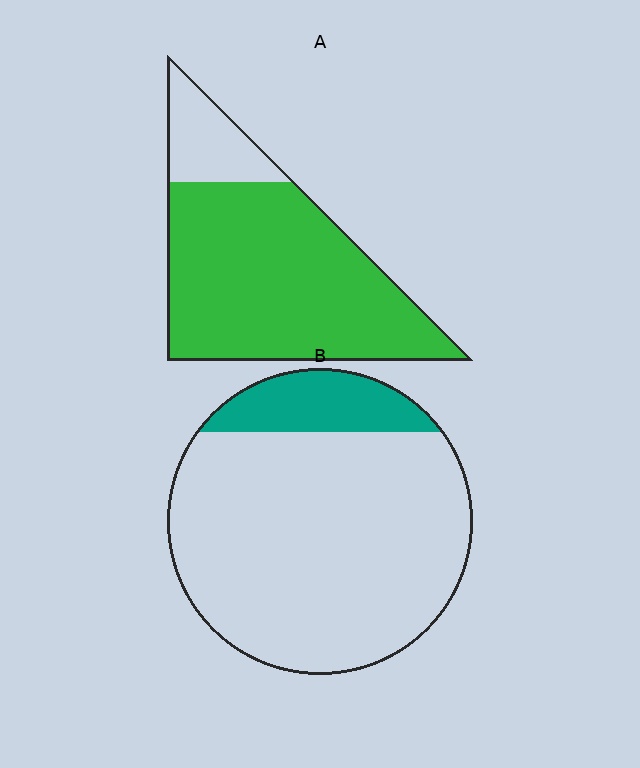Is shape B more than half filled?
No.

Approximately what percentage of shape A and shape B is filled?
A is approximately 85% and B is approximately 15%.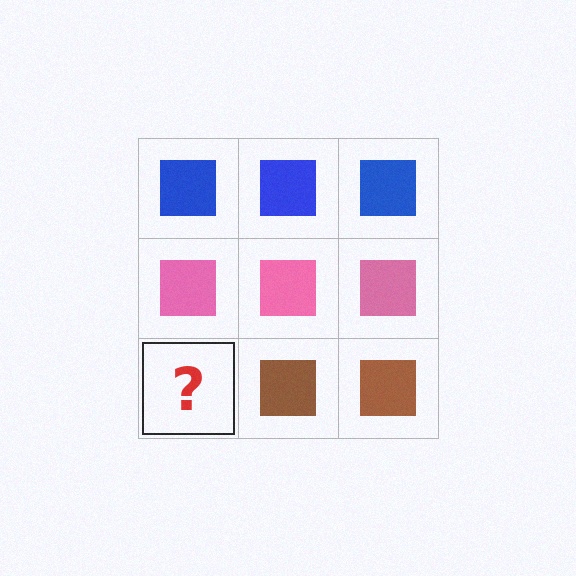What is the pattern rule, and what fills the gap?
The rule is that each row has a consistent color. The gap should be filled with a brown square.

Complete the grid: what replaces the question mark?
The question mark should be replaced with a brown square.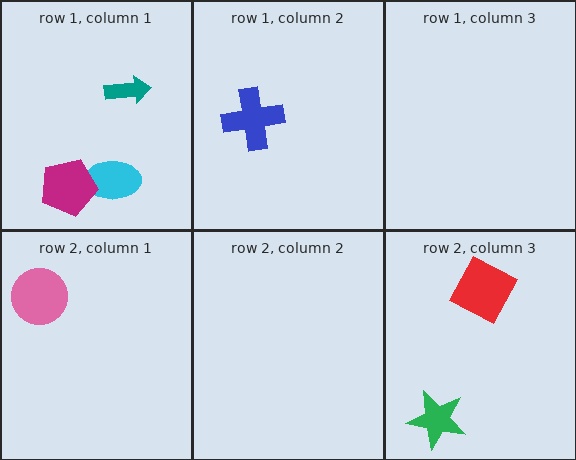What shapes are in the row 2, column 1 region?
The pink circle.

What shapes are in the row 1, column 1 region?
The teal arrow, the cyan ellipse, the magenta pentagon.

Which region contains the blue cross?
The row 1, column 2 region.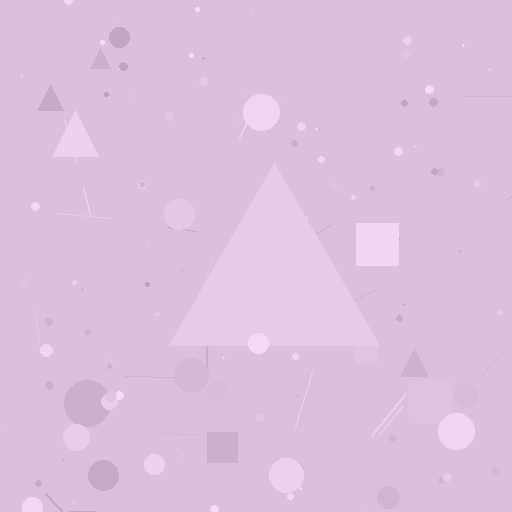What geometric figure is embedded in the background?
A triangle is embedded in the background.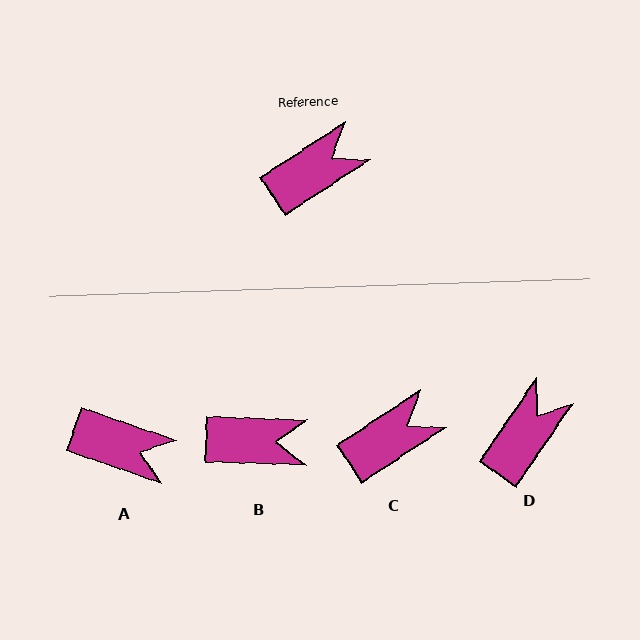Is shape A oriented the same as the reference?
No, it is off by about 52 degrees.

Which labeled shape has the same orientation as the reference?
C.